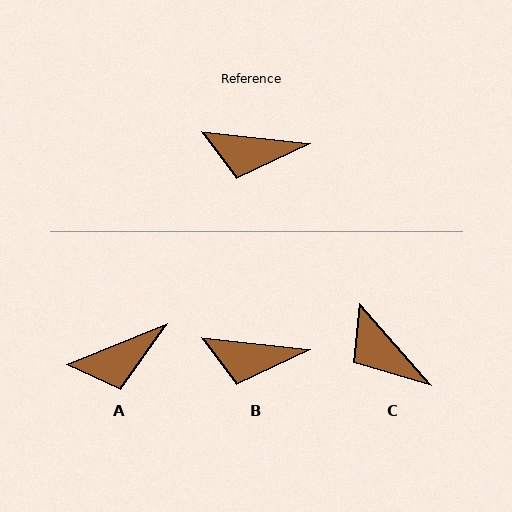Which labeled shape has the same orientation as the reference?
B.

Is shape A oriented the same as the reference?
No, it is off by about 29 degrees.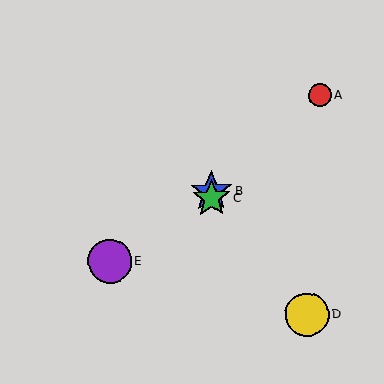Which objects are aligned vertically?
Objects B, C are aligned vertically.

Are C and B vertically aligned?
Yes, both are at x≈211.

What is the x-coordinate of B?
Object B is at x≈211.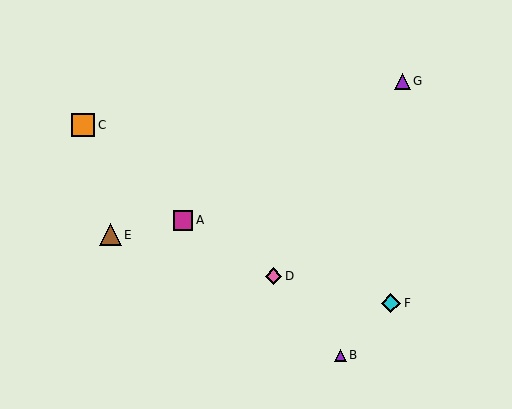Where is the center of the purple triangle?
The center of the purple triangle is at (340, 355).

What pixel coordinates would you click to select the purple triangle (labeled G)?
Click at (403, 81) to select the purple triangle G.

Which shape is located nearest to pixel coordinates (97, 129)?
The orange square (labeled C) at (83, 125) is nearest to that location.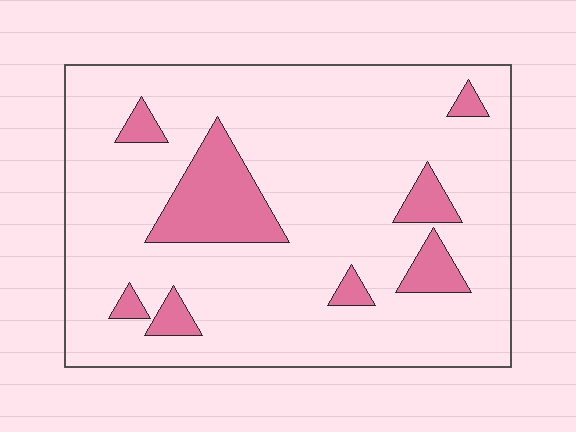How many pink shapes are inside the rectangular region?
8.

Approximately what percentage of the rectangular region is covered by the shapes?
Approximately 15%.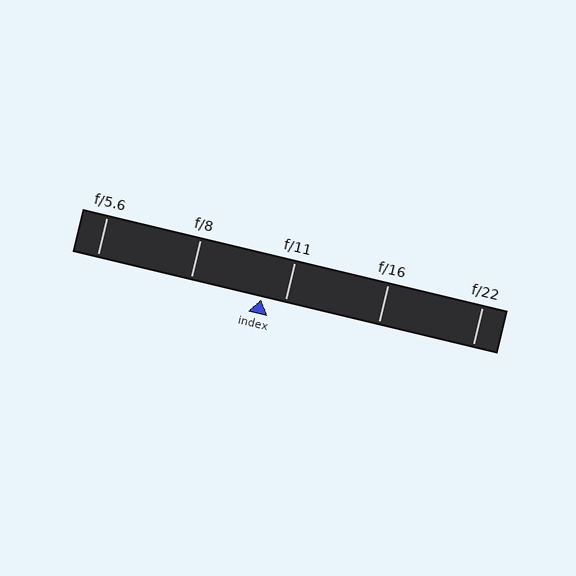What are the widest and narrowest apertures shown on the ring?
The widest aperture shown is f/5.6 and the narrowest is f/22.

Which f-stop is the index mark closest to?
The index mark is closest to f/11.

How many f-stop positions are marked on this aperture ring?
There are 5 f-stop positions marked.